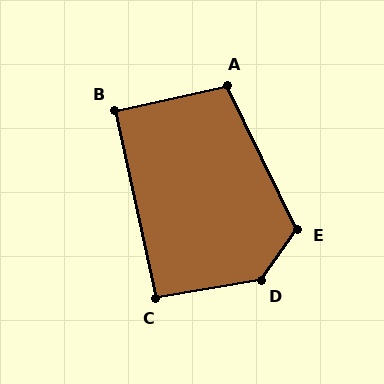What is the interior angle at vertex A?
Approximately 103 degrees (obtuse).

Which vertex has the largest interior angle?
D, at approximately 135 degrees.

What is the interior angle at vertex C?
Approximately 93 degrees (approximately right).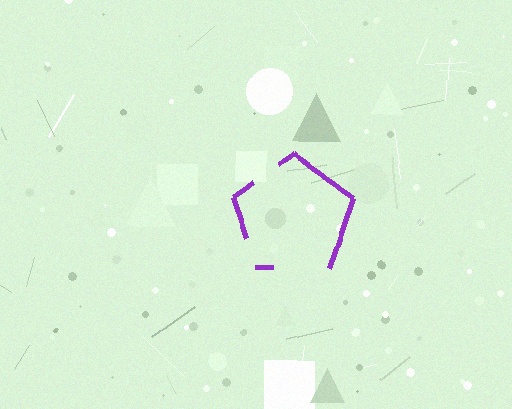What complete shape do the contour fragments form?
The contour fragments form a pentagon.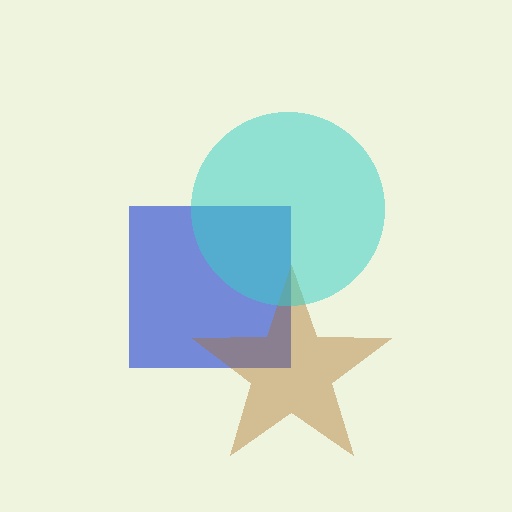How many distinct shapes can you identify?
There are 3 distinct shapes: a blue square, a brown star, a cyan circle.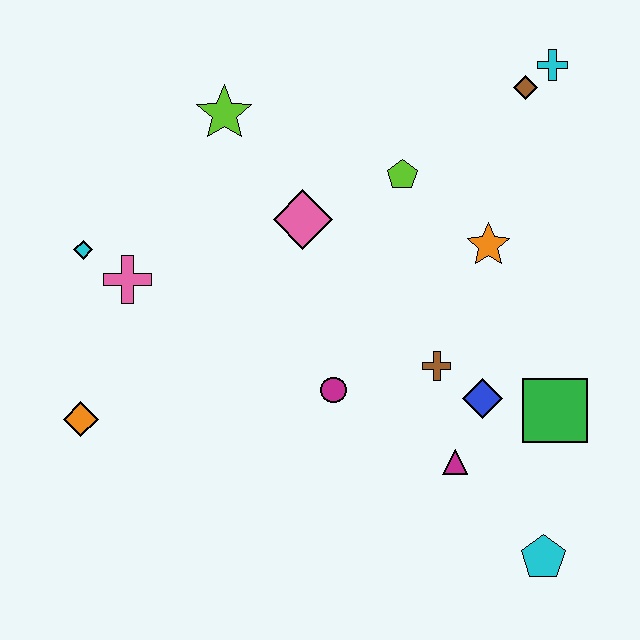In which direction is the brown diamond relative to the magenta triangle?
The brown diamond is above the magenta triangle.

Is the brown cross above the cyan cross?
No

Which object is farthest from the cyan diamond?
The cyan pentagon is farthest from the cyan diamond.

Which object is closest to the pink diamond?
The lime pentagon is closest to the pink diamond.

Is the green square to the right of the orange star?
Yes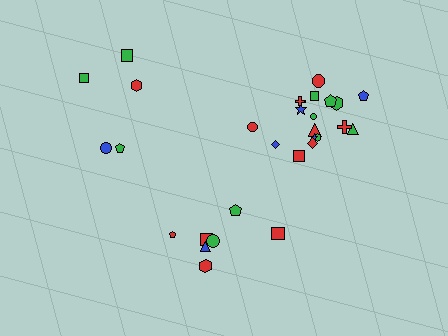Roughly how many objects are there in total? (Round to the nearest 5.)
Roughly 30 objects in total.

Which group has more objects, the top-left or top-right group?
The top-right group.